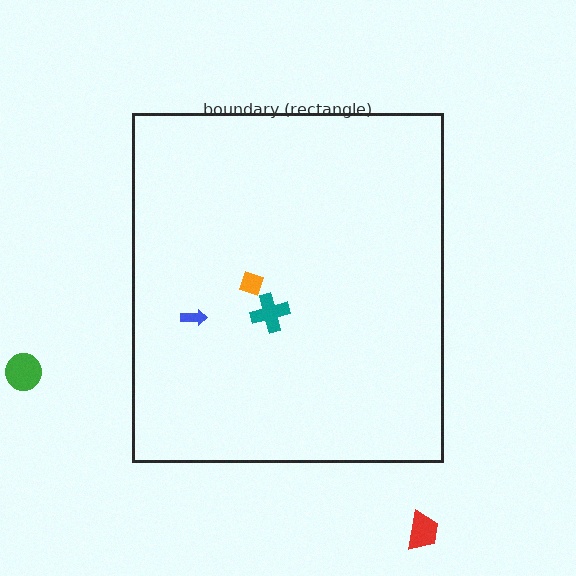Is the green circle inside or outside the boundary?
Outside.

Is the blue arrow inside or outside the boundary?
Inside.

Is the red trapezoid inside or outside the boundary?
Outside.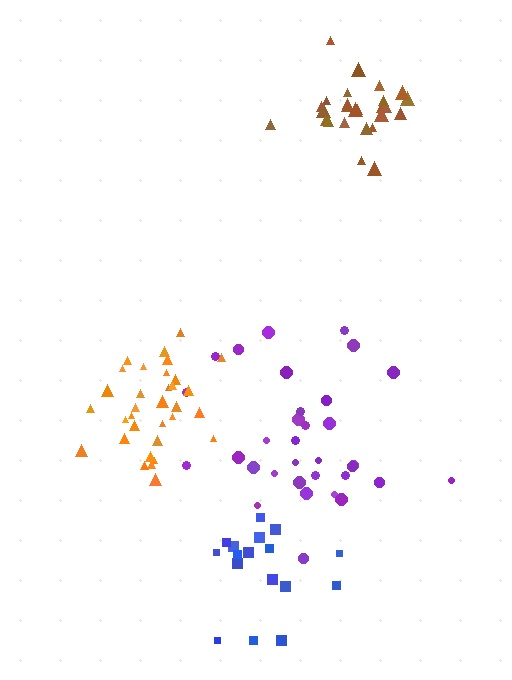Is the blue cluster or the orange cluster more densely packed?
Orange.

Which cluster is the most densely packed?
Brown.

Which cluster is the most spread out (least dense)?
Blue.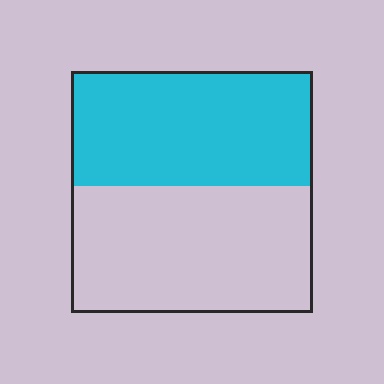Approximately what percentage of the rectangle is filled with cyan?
Approximately 50%.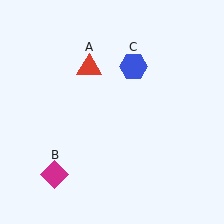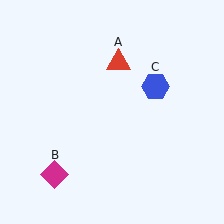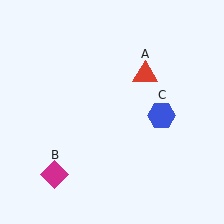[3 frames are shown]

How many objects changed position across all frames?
2 objects changed position: red triangle (object A), blue hexagon (object C).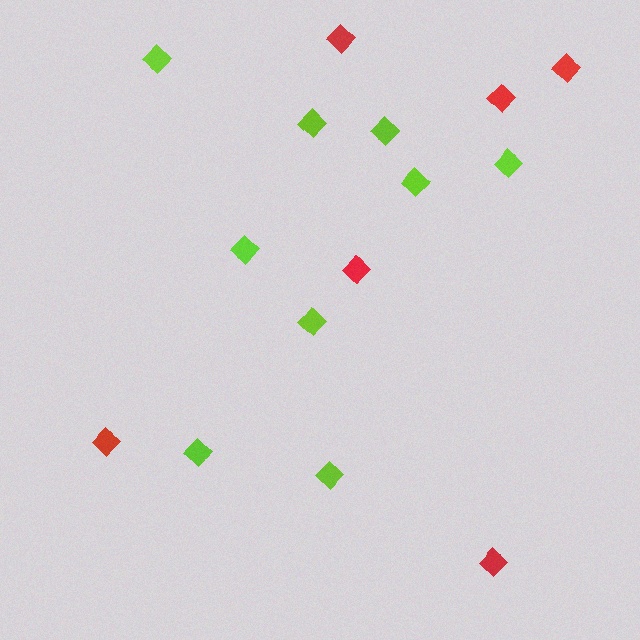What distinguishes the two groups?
There are 2 groups: one group of lime diamonds (9) and one group of red diamonds (6).